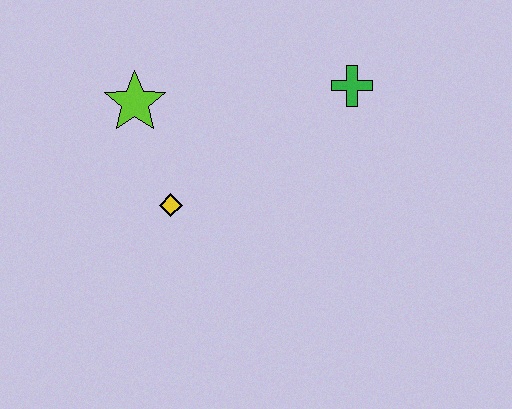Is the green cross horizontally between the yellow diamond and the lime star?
No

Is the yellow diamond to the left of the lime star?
No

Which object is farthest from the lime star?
The green cross is farthest from the lime star.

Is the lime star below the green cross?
Yes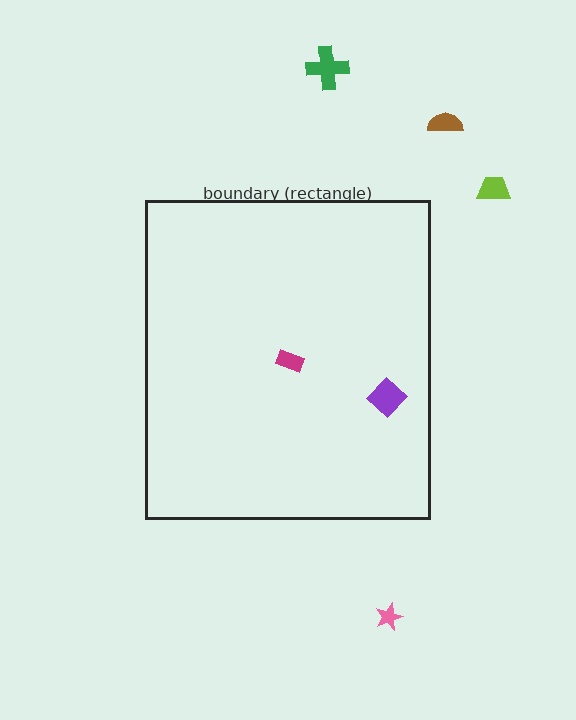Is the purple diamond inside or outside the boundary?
Inside.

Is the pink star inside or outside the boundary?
Outside.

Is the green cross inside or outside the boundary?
Outside.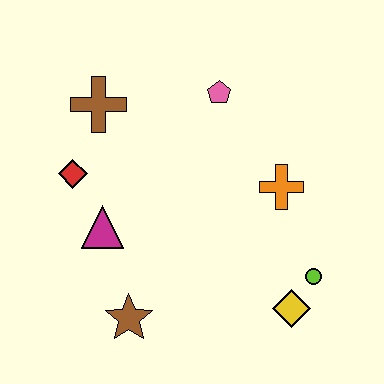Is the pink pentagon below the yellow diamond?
No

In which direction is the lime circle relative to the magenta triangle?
The lime circle is to the right of the magenta triangle.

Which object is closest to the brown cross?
The red diamond is closest to the brown cross.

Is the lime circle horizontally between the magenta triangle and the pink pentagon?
No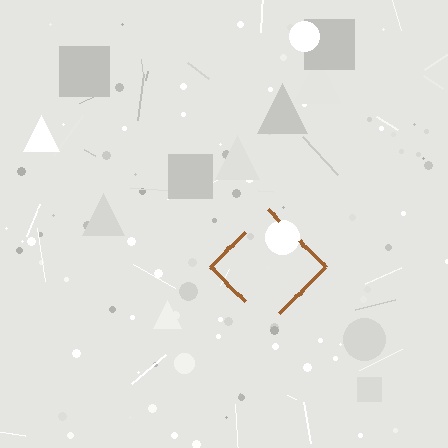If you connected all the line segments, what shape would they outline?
They would outline a diamond.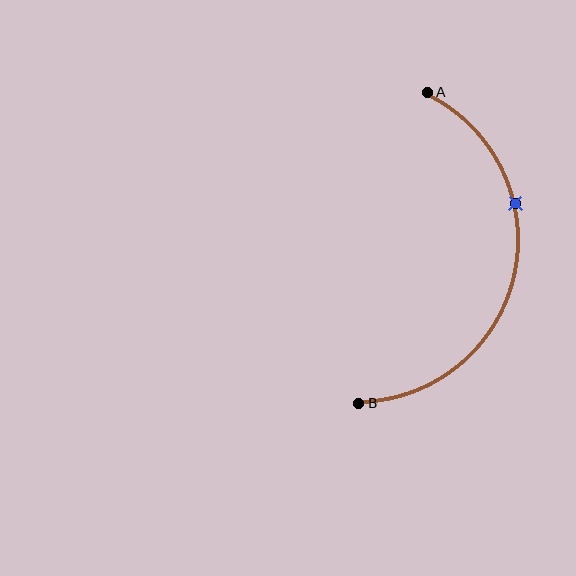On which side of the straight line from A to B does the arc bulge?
The arc bulges to the right of the straight line connecting A and B.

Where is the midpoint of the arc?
The arc midpoint is the point on the curve farthest from the straight line joining A and B. It sits to the right of that line.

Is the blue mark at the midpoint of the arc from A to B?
No. The blue mark lies on the arc but is closer to endpoint A. The arc midpoint would be at the point on the curve equidistant along the arc from both A and B.